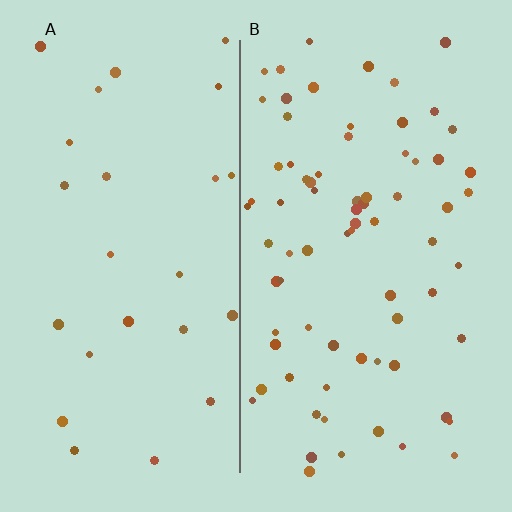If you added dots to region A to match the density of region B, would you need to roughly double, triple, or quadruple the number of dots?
Approximately triple.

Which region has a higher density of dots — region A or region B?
B (the right).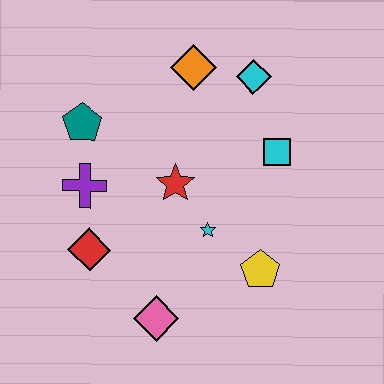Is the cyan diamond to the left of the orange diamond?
No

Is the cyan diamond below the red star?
No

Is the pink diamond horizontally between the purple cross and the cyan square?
Yes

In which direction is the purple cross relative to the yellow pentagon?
The purple cross is to the left of the yellow pentagon.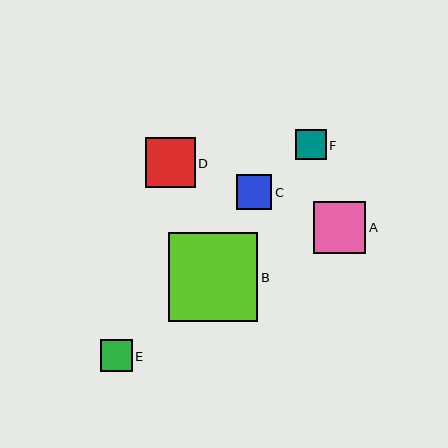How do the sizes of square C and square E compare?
Square C and square E are approximately the same size.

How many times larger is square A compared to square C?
Square A is approximately 1.5 times the size of square C.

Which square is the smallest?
Square F is the smallest with a size of approximately 31 pixels.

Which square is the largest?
Square B is the largest with a size of approximately 89 pixels.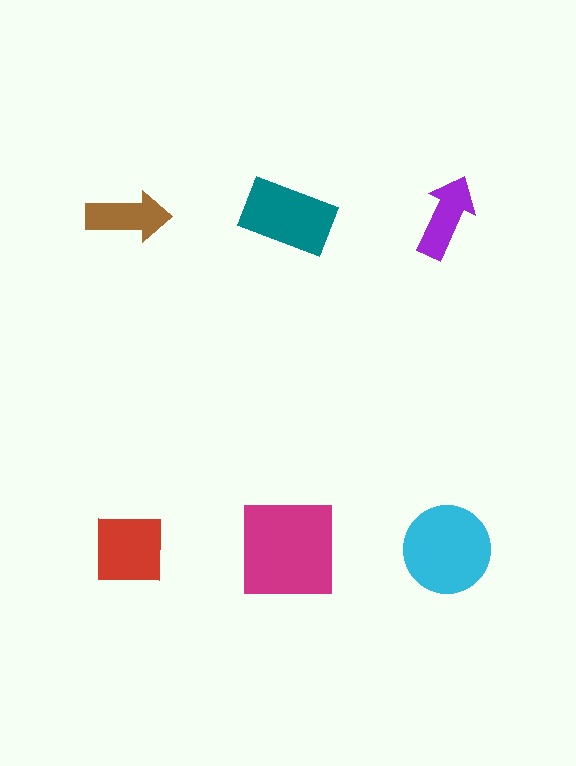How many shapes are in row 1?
3 shapes.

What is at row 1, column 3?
A purple arrow.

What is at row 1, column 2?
A teal rectangle.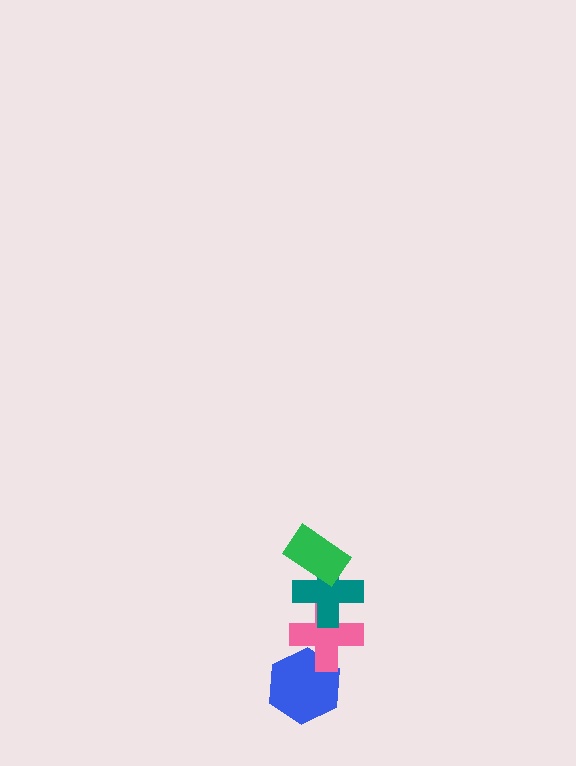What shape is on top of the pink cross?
The teal cross is on top of the pink cross.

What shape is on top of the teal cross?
The green rectangle is on top of the teal cross.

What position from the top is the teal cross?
The teal cross is 2nd from the top.